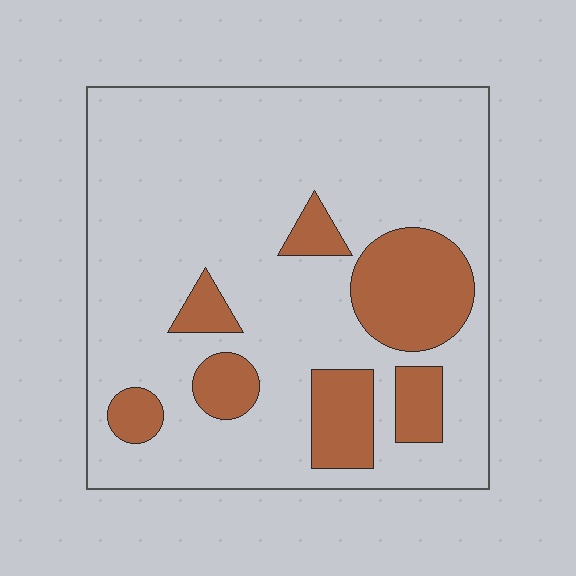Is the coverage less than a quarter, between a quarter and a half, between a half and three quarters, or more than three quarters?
Less than a quarter.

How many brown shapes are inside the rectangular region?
7.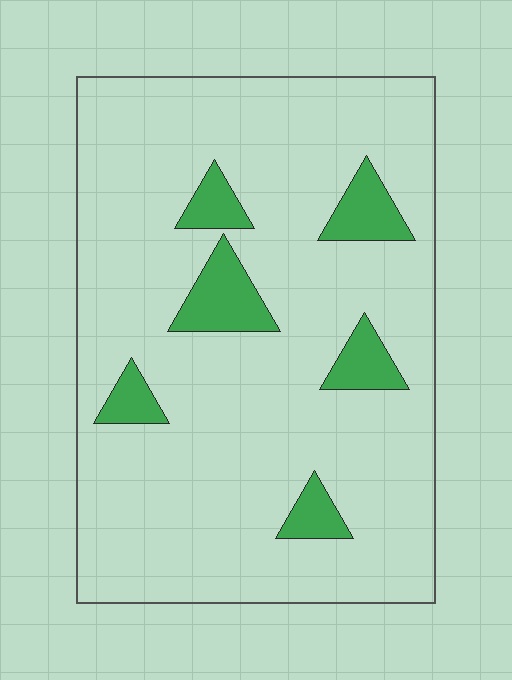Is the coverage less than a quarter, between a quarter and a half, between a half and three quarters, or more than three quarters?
Less than a quarter.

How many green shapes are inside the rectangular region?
6.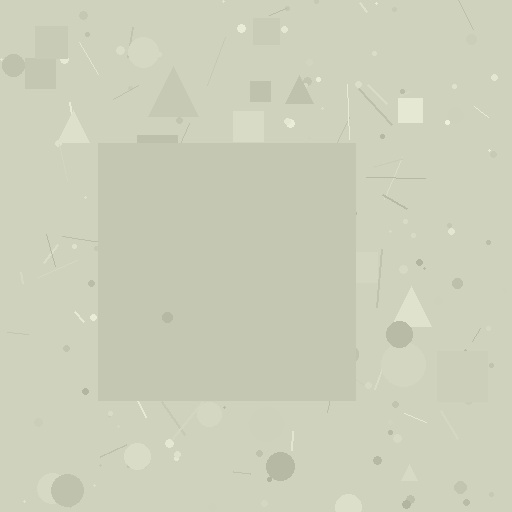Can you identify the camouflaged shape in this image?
The camouflaged shape is a square.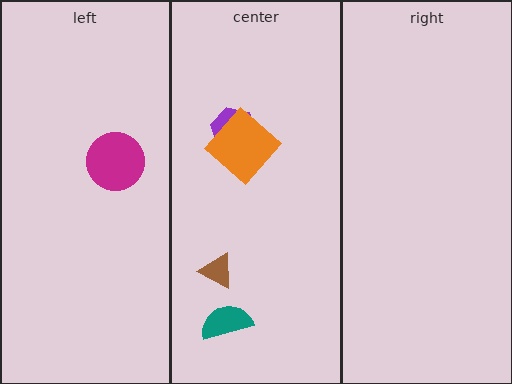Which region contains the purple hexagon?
The center region.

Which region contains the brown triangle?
The center region.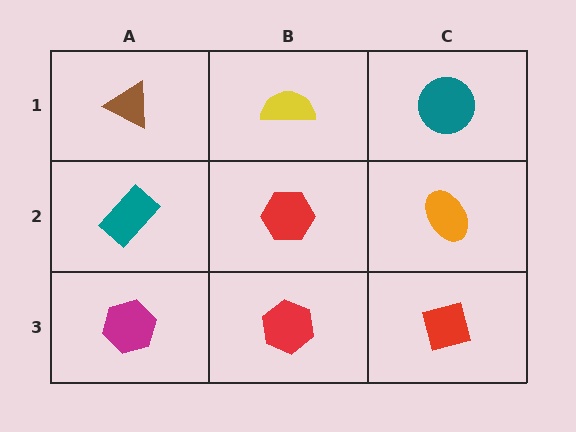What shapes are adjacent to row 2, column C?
A teal circle (row 1, column C), a red square (row 3, column C), a red hexagon (row 2, column B).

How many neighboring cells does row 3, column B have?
3.